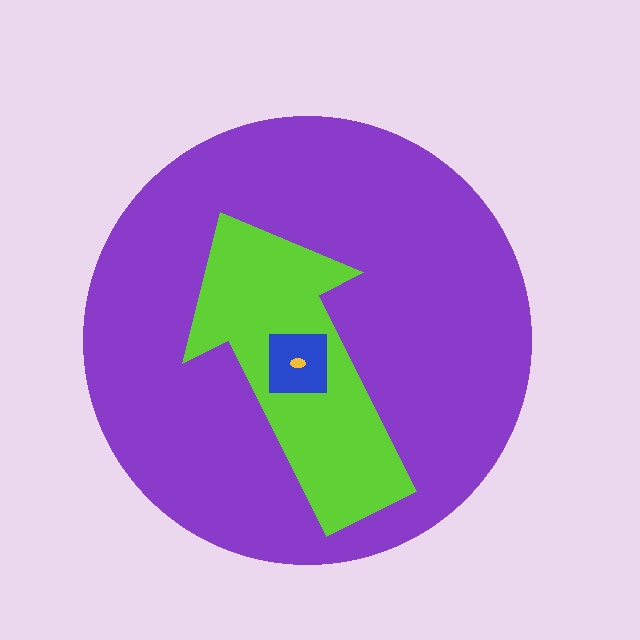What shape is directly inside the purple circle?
The lime arrow.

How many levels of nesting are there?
4.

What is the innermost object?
The yellow ellipse.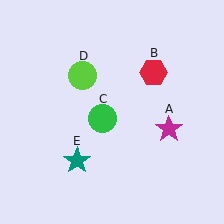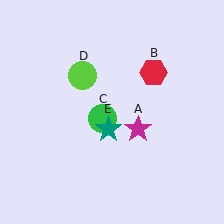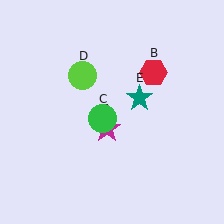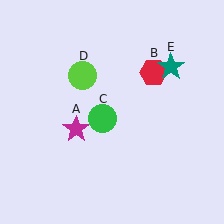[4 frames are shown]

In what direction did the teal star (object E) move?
The teal star (object E) moved up and to the right.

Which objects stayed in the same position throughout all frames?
Red hexagon (object B) and green circle (object C) and lime circle (object D) remained stationary.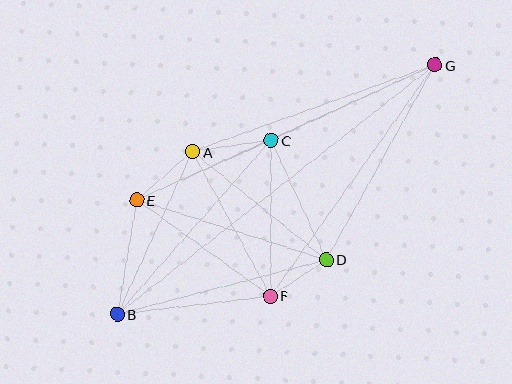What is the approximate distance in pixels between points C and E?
The distance between C and E is approximately 147 pixels.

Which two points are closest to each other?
Points D and F are closest to each other.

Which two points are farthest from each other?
Points B and G are farthest from each other.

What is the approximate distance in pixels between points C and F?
The distance between C and F is approximately 156 pixels.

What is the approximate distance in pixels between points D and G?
The distance between D and G is approximately 223 pixels.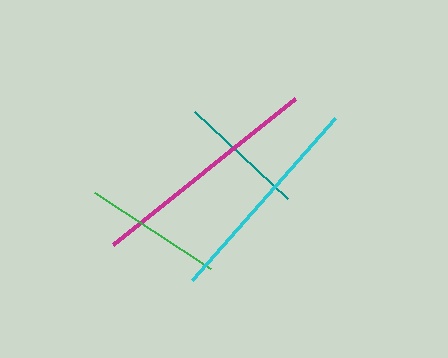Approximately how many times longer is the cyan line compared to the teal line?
The cyan line is approximately 1.7 times the length of the teal line.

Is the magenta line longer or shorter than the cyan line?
The magenta line is longer than the cyan line.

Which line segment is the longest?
The magenta line is the longest at approximately 233 pixels.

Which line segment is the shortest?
The teal line is the shortest at approximately 127 pixels.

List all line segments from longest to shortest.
From longest to shortest: magenta, cyan, green, teal.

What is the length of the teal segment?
The teal segment is approximately 127 pixels long.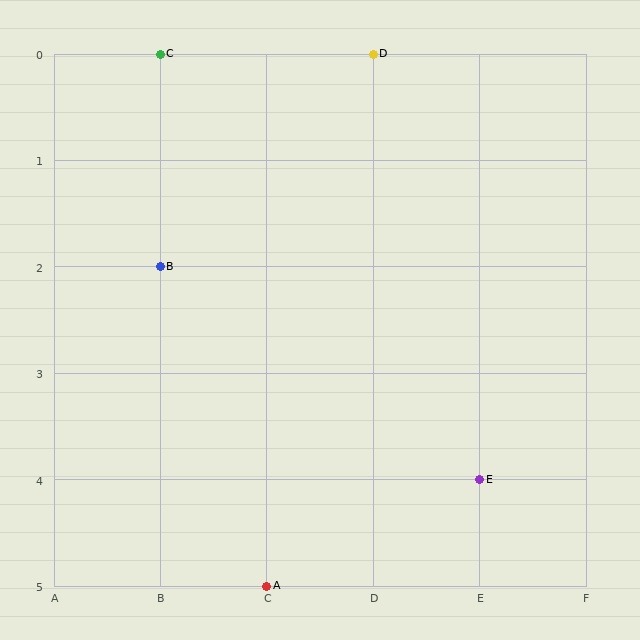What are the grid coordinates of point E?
Point E is at grid coordinates (E, 4).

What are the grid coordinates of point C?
Point C is at grid coordinates (B, 0).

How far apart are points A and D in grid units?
Points A and D are 1 column and 5 rows apart (about 5.1 grid units diagonally).